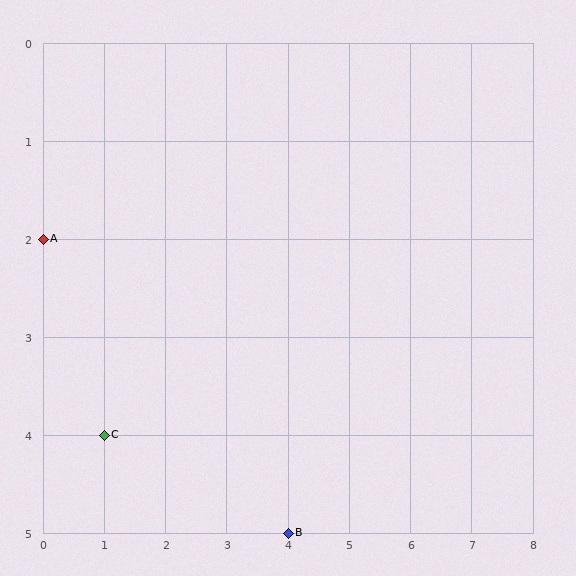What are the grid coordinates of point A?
Point A is at grid coordinates (0, 2).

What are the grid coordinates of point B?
Point B is at grid coordinates (4, 5).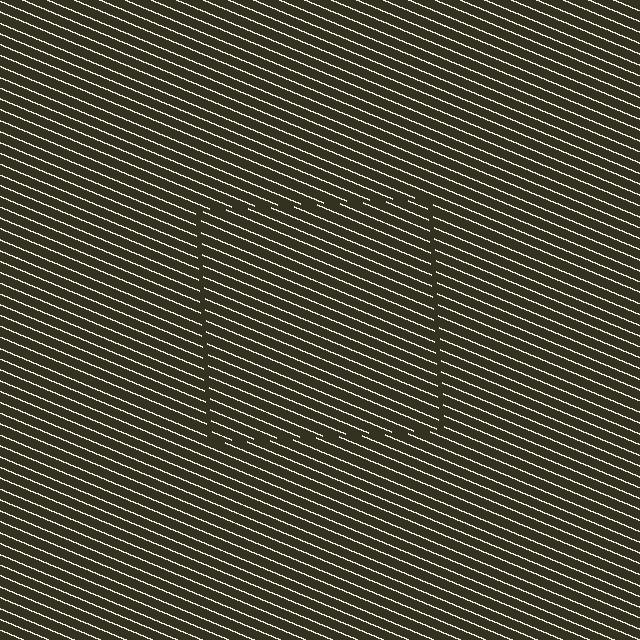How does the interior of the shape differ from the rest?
The interior of the shape contains the same grating, shifted by half a period — the contour is defined by the phase discontinuity where line-ends from the inner and outer gratings abut.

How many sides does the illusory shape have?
4 sides — the line-ends trace a square.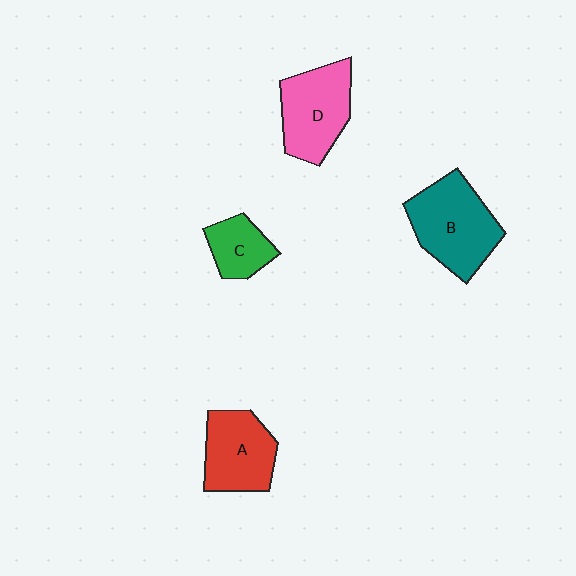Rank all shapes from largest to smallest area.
From largest to smallest: B (teal), D (pink), A (red), C (green).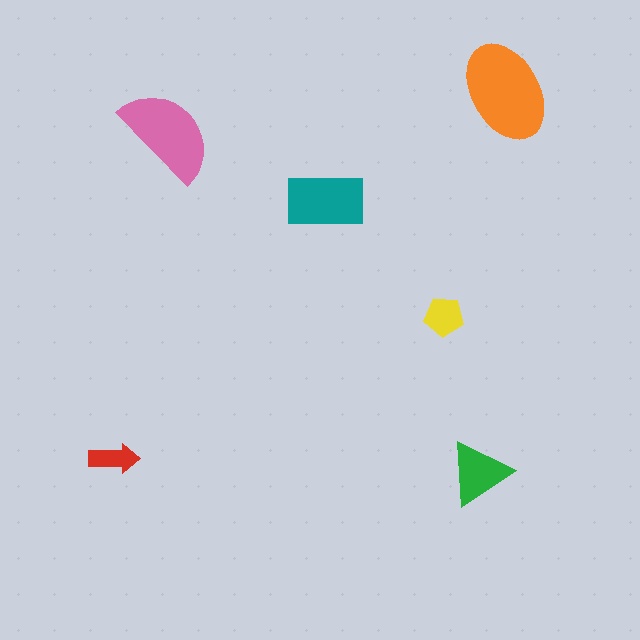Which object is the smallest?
The red arrow.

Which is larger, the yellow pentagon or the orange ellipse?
The orange ellipse.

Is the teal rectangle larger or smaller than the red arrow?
Larger.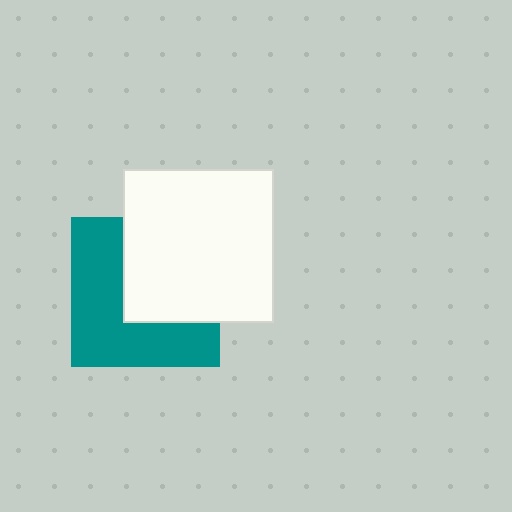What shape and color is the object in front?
The object in front is a white rectangle.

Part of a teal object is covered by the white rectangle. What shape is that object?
It is a square.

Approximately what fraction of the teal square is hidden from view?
Roughly 46% of the teal square is hidden behind the white rectangle.